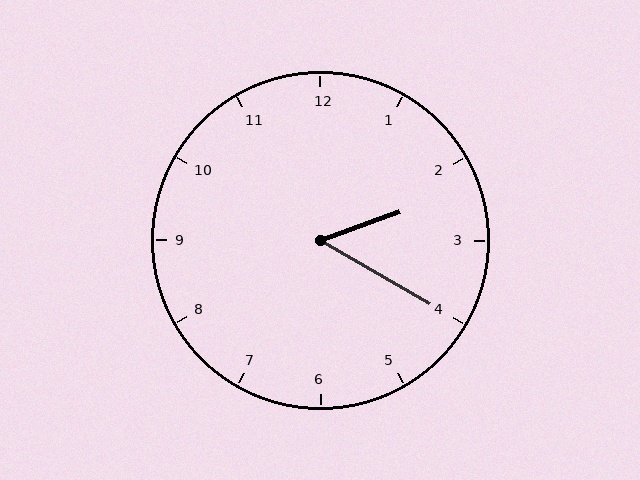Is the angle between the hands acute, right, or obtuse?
It is acute.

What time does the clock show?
2:20.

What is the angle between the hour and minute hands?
Approximately 50 degrees.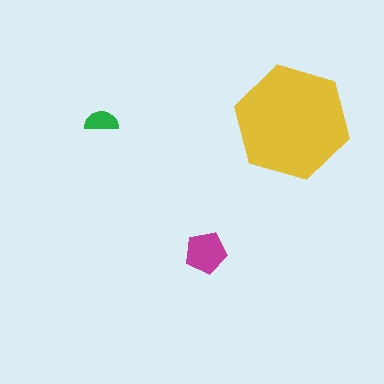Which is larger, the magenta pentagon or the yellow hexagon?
The yellow hexagon.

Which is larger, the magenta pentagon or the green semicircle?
The magenta pentagon.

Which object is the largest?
The yellow hexagon.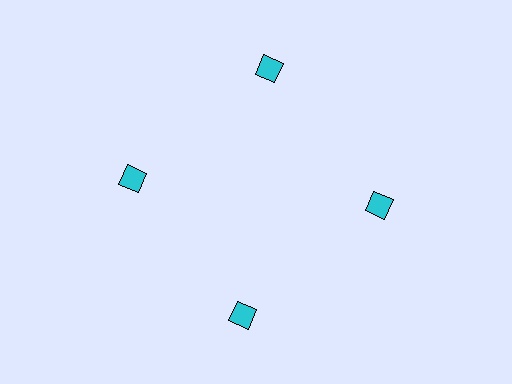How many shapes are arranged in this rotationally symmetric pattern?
There are 4 shapes, arranged in 4 groups of 1.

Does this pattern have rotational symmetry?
Yes, this pattern has 4-fold rotational symmetry. It looks the same after rotating 90 degrees around the center.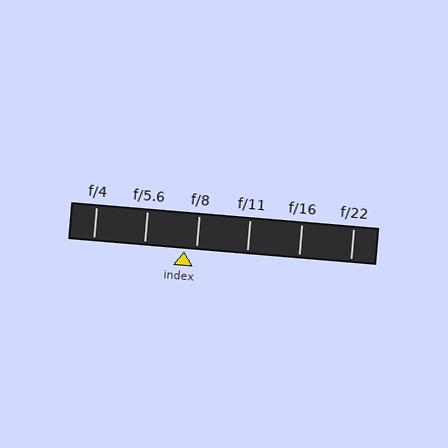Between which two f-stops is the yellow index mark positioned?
The index mark is between f/5.6 and f/8.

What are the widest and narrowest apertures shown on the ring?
The widest aperture shown is f/4 and the narrowest is f/22.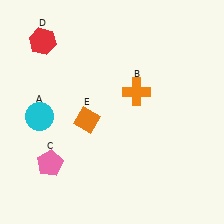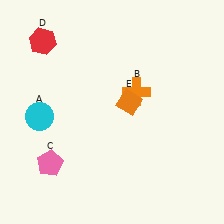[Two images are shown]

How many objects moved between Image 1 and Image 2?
1 object moved between the two images.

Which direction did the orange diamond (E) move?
The orange diamond (E) moved right.